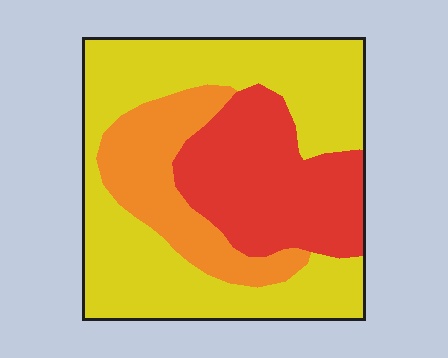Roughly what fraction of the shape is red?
Red covers around 30% of the shape.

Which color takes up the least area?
Orange, at roughly 20%.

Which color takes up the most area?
Yellow, at roughly 55%.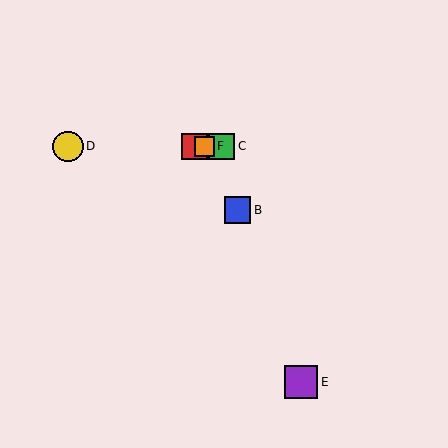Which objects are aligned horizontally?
Objects A, C, D, F are aligned horizontally.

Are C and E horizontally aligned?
No, C is at y≈146 and E is at y≈382.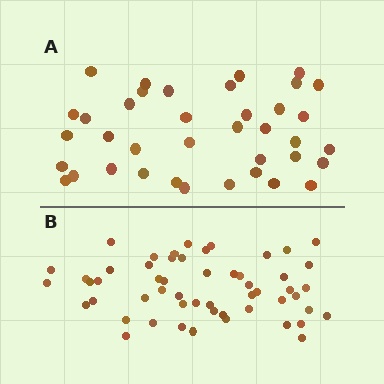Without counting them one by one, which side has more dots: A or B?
Region B (the bottom region) has more dots.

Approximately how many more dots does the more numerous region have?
Region B has approximately 15 more dots than region A.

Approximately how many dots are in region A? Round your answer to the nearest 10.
About 40 dots. (The exact count is 38, which rounds to 40.)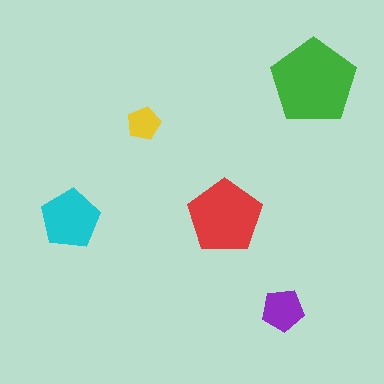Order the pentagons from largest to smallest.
the green one, the red one, the cyan one, the purple one, the yellow one.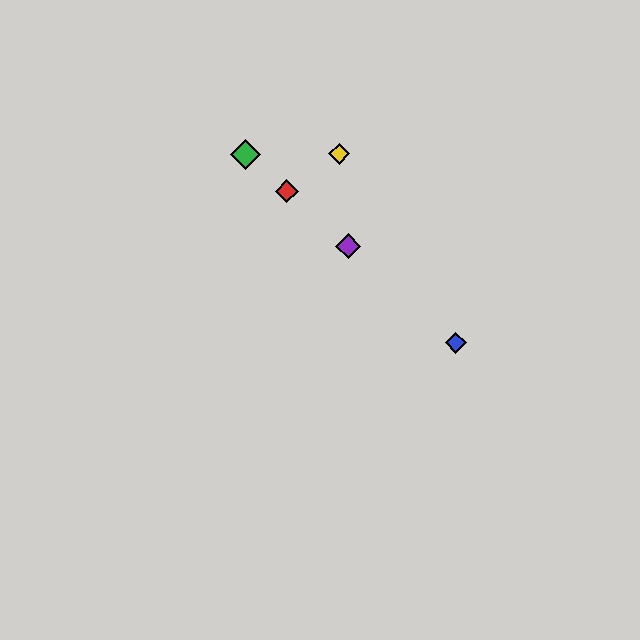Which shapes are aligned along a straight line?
The red diamond, the blue diamond, the green diamond, the purple diamond are aligned along a straight line.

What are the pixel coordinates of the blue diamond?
The blue diamond is at (456, 343).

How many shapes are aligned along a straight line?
4 shapes (the red diamond, the blue diamond, the green diamond, the purple diamond) are aligned along a straight line.